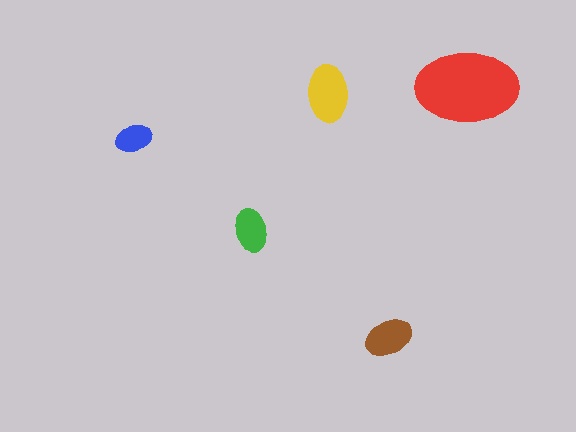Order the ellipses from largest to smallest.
the red one, the yellow one, the brown one, the green one, the blue one.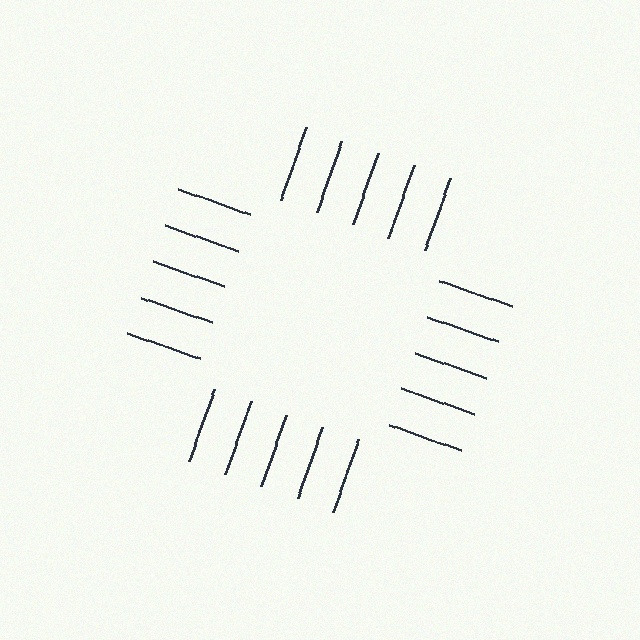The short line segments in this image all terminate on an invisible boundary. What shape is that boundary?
An illusory square — the line segments terminate on its edges but no continuous stroke is drawn.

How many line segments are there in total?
20 — 5 along each of the 4 edges.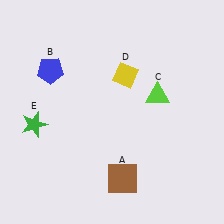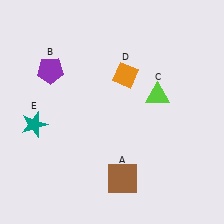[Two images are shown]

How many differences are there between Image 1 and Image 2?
There are 3 differences between the two images.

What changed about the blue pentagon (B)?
In Image 1, B is blue. In Image 2, it changed to purple.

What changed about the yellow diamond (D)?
In Image 1, D is yellow. In Image 2, it changed to orange.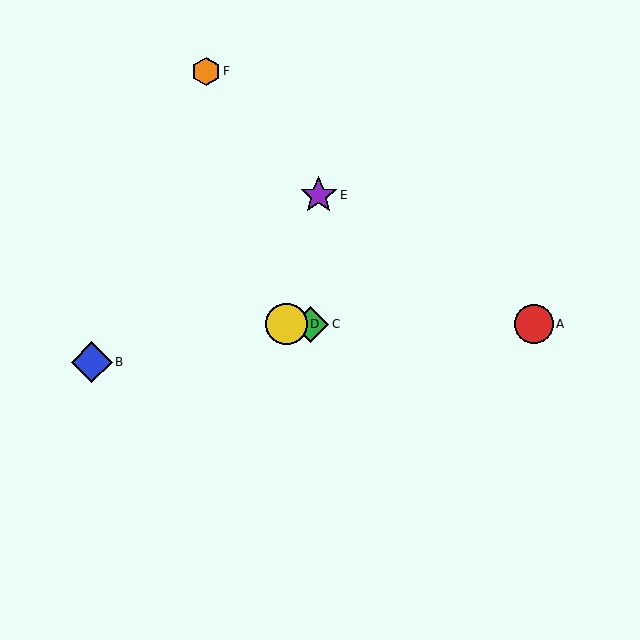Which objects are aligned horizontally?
Objects A, C, D are aligned horizontally.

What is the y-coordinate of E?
Object E is at y≈195.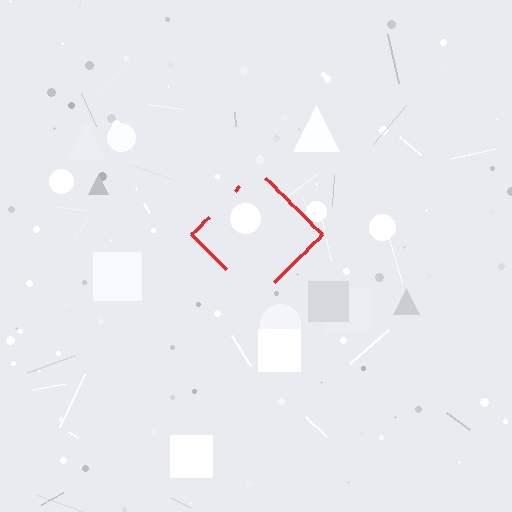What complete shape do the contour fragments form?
The contour fragments form a diamond.